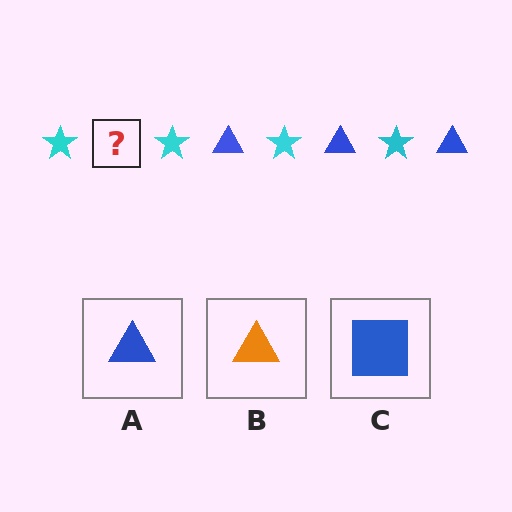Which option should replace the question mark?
Option A.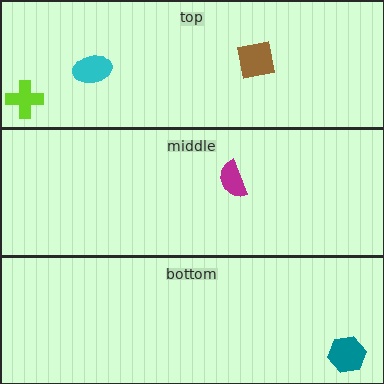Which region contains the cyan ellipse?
The top region.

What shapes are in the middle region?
The magenta semicircle.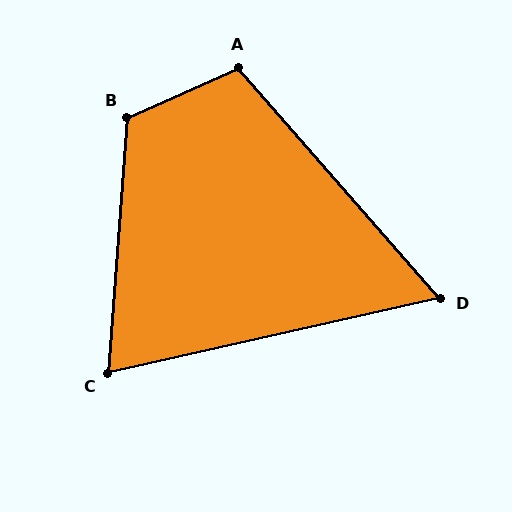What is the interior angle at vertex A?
Approximately 107 degrees (obtuse).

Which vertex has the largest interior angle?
B, at approximately 118 degrees.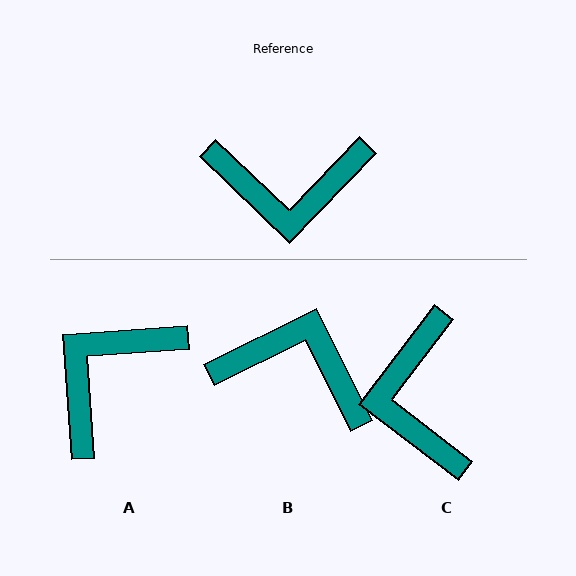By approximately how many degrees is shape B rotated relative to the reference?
Approximately 161 degrees counter-clockwise.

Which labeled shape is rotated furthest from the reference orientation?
B, about 161 degrees away.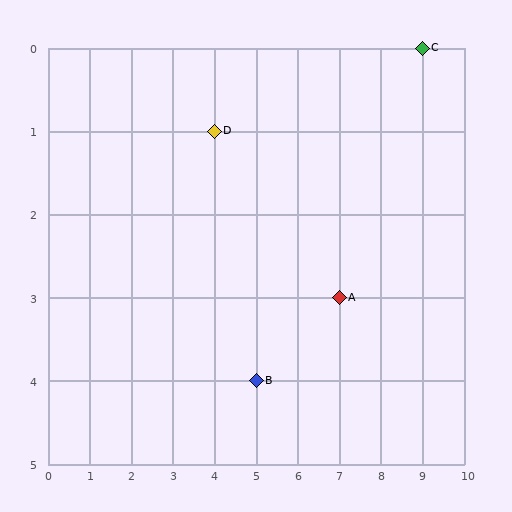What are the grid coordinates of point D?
Point D is at grid coordinates (4, 1).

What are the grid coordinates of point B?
Point B is at grid coordinates (5, 4).